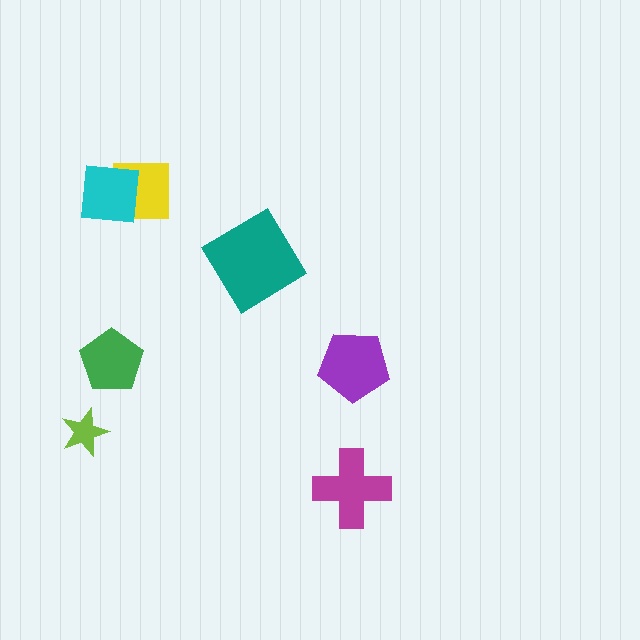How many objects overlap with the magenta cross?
0 objects overlap with the magenta cross.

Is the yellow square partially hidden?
Yes, it is partially covered by another shape.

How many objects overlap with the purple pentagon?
0 objects overlap with the purple pentagon.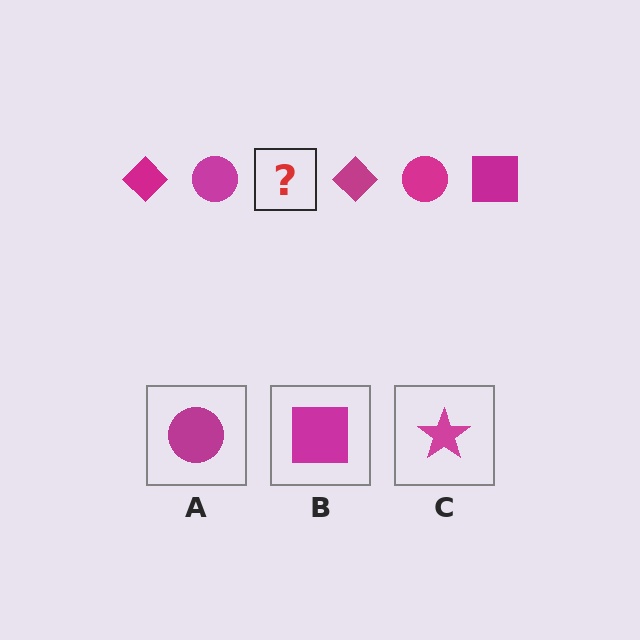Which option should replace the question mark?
Option B.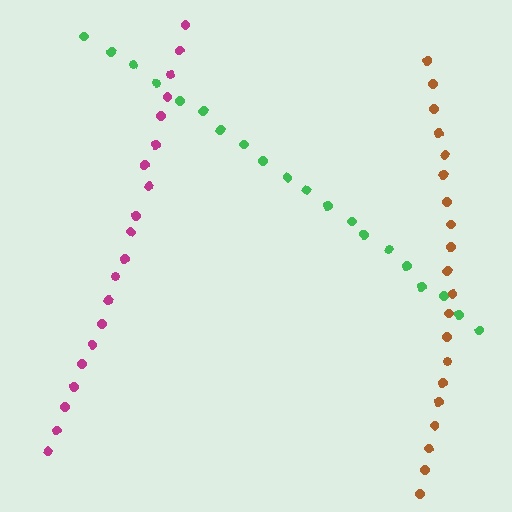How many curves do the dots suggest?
There are 3 distinct paths.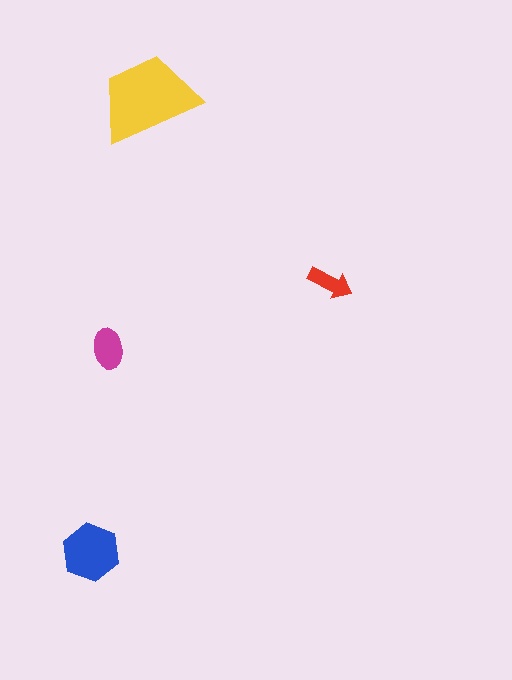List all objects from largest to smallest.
The yellow trapezoid, the blue hexagon, the magenta ellipse, the red arrow.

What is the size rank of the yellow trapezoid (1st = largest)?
1st.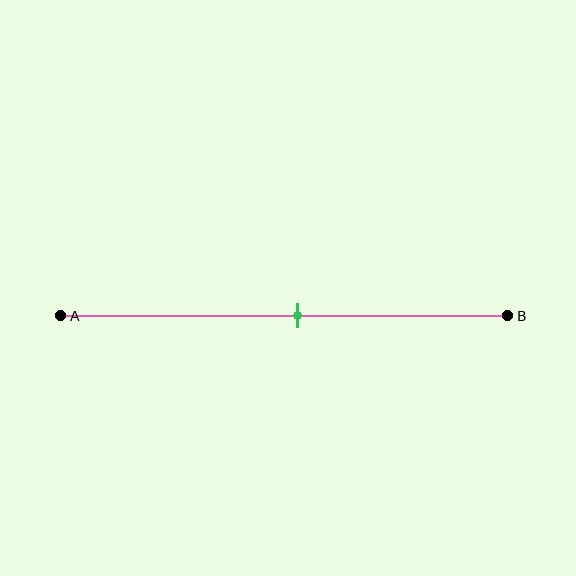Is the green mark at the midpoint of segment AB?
Yes, the mark is approximately at the midpoint.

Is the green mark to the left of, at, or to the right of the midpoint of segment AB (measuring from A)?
The green mark is approximately at the midpoint of segment AB.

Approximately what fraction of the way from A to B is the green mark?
The green mark is approximately 55% of the way from A to B.